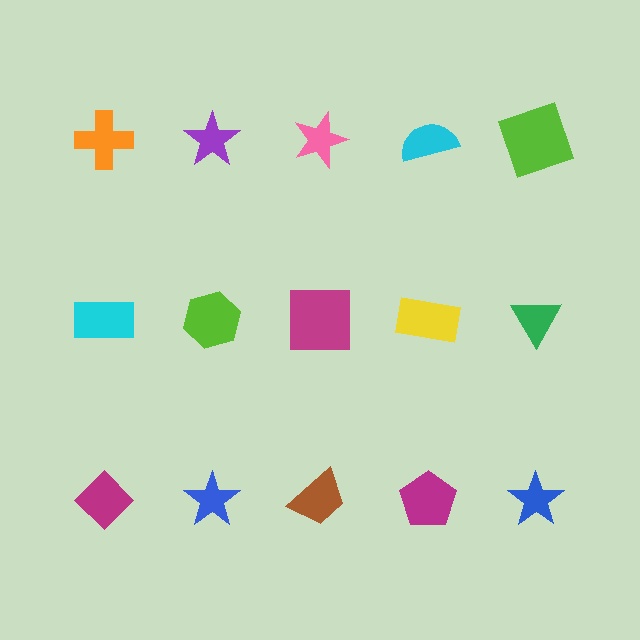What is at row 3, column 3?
A brown trapezoid.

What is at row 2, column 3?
A magenta square.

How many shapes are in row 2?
5 shapes.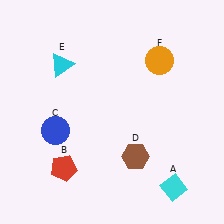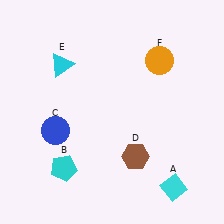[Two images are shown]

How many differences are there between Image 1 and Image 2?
There is 1 difference between the two images.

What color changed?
The pentagon (B) changed from red in Image 1 to cyan in Image 2.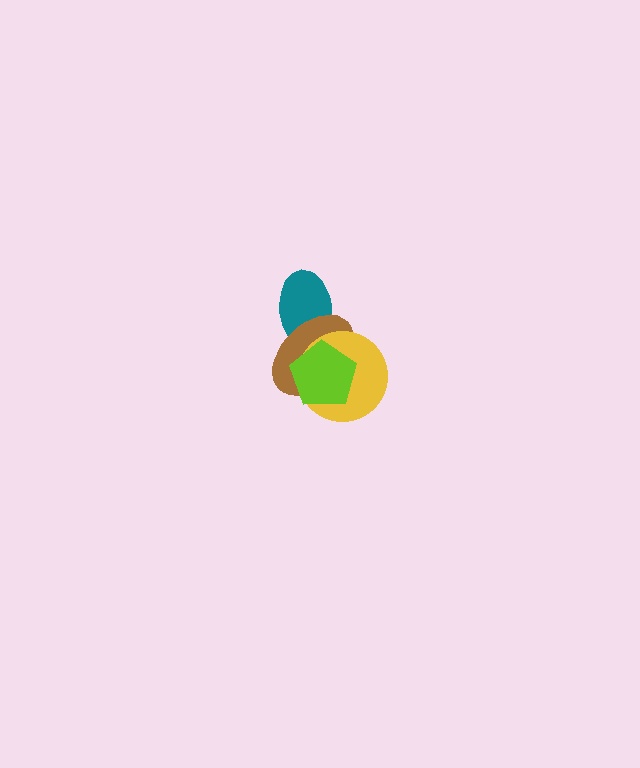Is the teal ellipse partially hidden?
Yes, it is partially covered by another shape.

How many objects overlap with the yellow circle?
2 objects overlap with the yellow circle.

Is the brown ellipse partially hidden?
Yes, it is partially covered by another shape.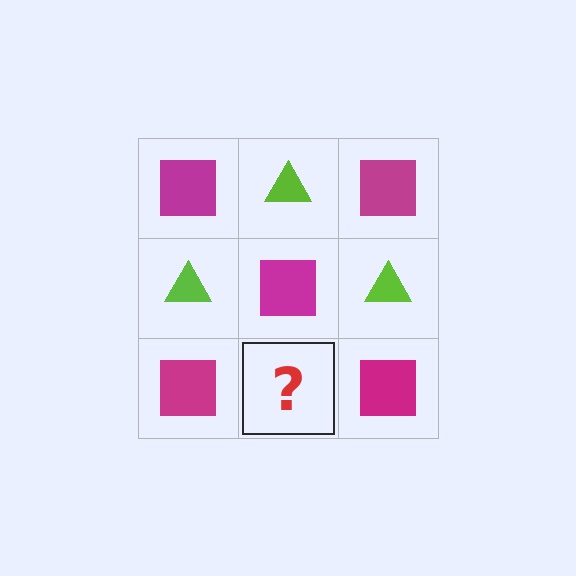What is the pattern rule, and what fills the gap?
The rule is that it alternates magenta square and lime triangle in a checkerboard pattern. The gap should be filled with a lime triangle.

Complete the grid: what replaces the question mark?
The question mark should be replaced with a lime triangle.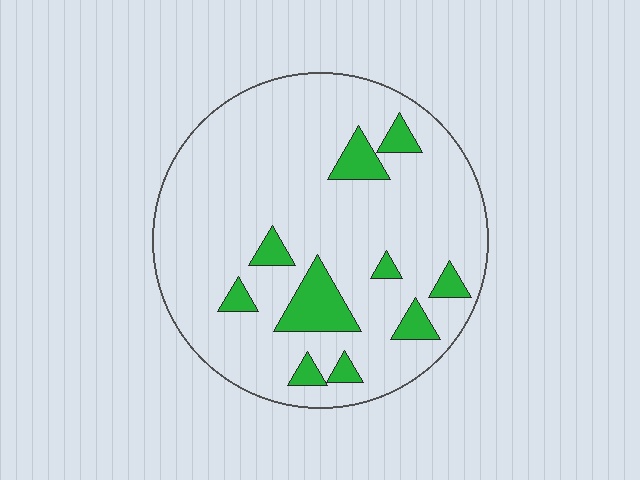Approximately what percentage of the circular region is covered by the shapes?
Approximately 15%.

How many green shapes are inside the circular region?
10.